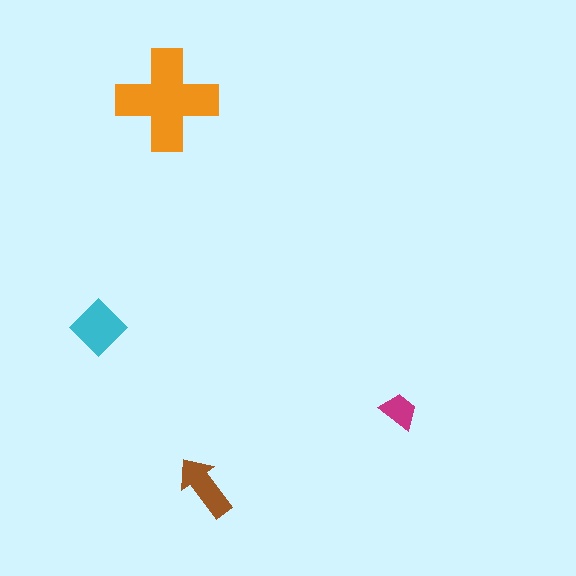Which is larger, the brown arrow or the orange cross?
The orange cross.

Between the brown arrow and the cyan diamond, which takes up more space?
The cyan diamond.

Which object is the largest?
The orange cross.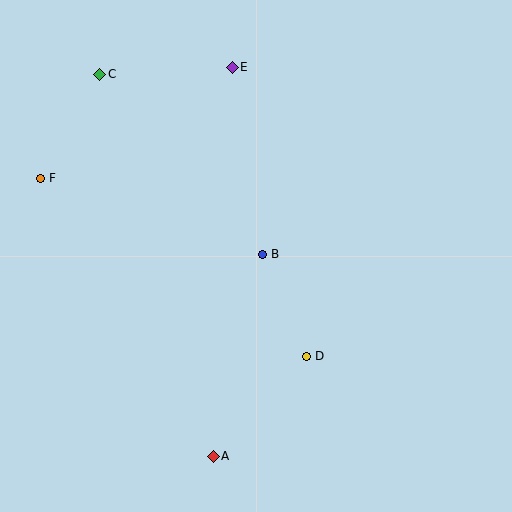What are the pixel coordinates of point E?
Point E is at (232, 67).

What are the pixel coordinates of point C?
Point C is at (100, 74).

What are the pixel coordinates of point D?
Point D is at (307, 356).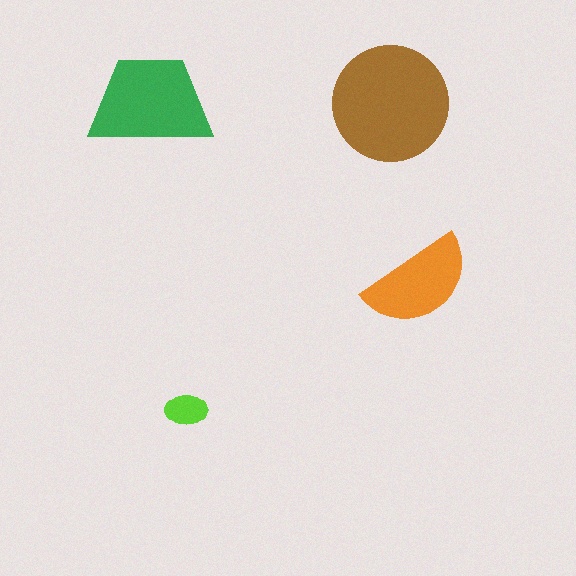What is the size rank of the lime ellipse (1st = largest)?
4th.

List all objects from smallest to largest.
The lime ellipse, the orange semicircle, the green trapezoid, the brown circle.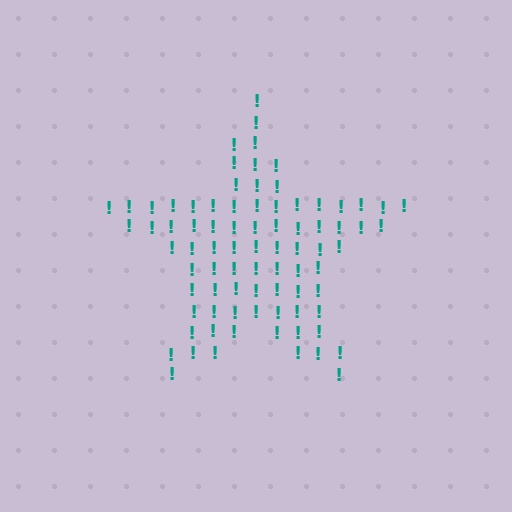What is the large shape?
The large shape is a star.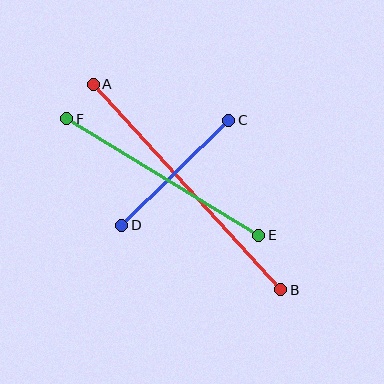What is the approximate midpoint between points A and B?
The midpoint is at approximately (187, 187) pixels.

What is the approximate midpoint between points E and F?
The midpoint is at approximately (163, 177) pixels.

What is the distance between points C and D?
The distance is approximately 150 pixels.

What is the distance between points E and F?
The distance is approximately 224 pixels.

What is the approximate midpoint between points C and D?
The midpoint is at approximately (175, 173) pixels.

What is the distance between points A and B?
The distance is approximately 278 pixels.